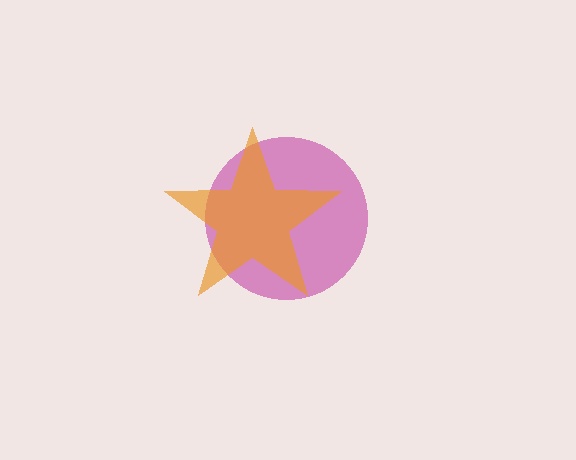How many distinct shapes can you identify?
There are 2 distinct shapes: a magenta circle, an orange star.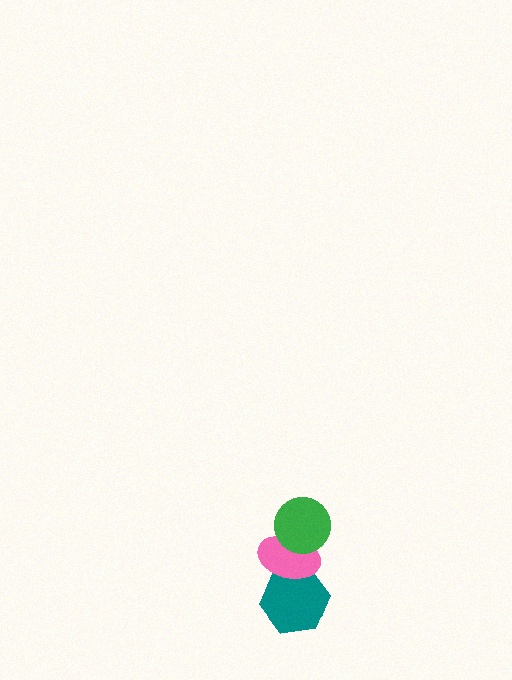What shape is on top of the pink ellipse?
The green circle is on top of the pink ellipse.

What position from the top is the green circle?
The green circle is 1st from the top.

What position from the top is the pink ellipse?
The pink ellipse is 2nd from the top.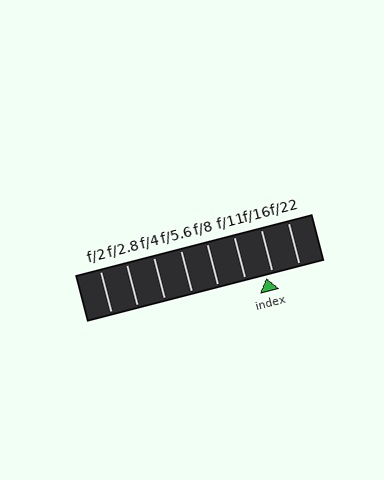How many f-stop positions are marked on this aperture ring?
There are 8 f-stop positions marked.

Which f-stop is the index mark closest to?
The index mark is closest to f/16.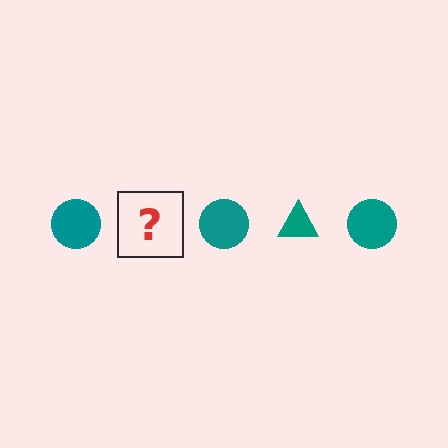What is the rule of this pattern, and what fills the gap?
The rule is that the pattern cycles through circle, triangle shapes in teal. The gap should be filled with a teal triangle.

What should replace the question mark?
The question mark should be replaced with a teal triangle.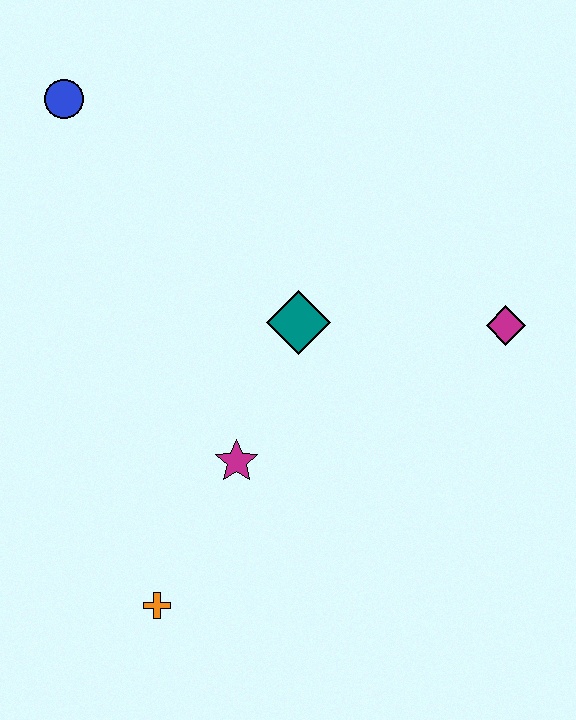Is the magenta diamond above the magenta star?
Yes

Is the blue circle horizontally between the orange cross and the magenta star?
No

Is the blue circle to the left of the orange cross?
Yes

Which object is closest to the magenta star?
The teal diamond is closest to the magenta star.